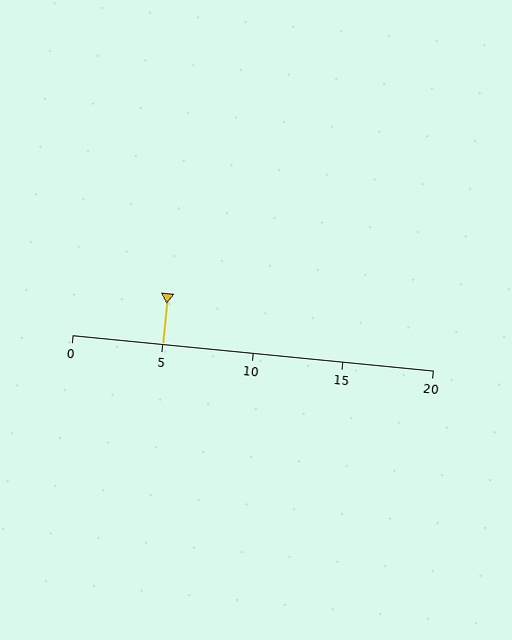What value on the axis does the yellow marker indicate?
The marker indicates approximately 5.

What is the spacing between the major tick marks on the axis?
The major ticks are spaced 5 apart.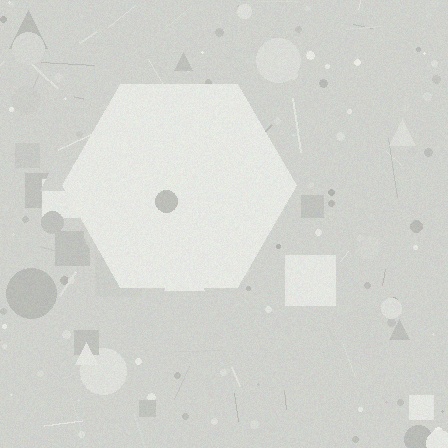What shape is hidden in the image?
A hexagon is hidden in the image.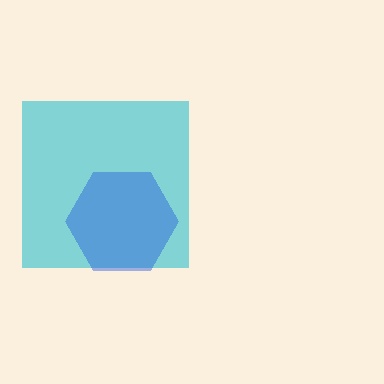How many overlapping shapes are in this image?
There are 2 overlapping shapes in the image.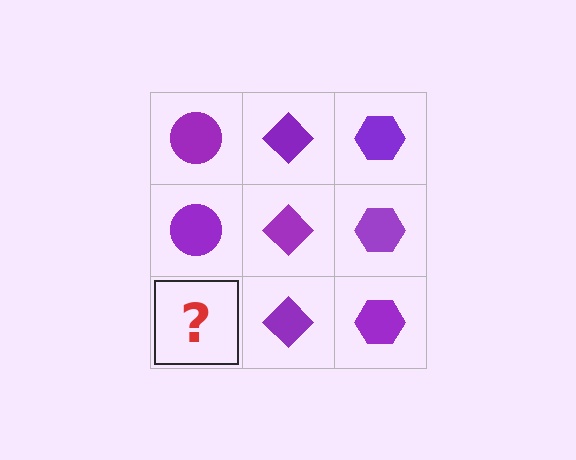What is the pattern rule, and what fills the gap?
The rule is that each column has a consistent shape. The gap should be filled with a purple circle.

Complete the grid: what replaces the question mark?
The question mark should be replaced with a purple circle.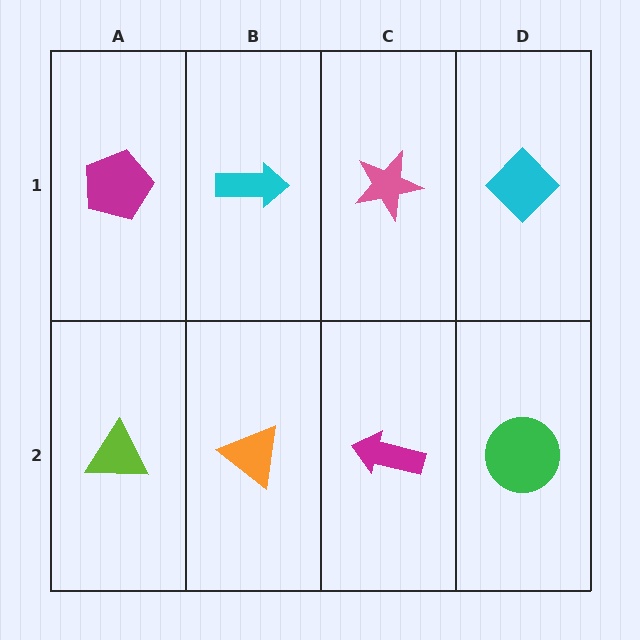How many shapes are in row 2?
4 shapes.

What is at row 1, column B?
A cyan arrow.